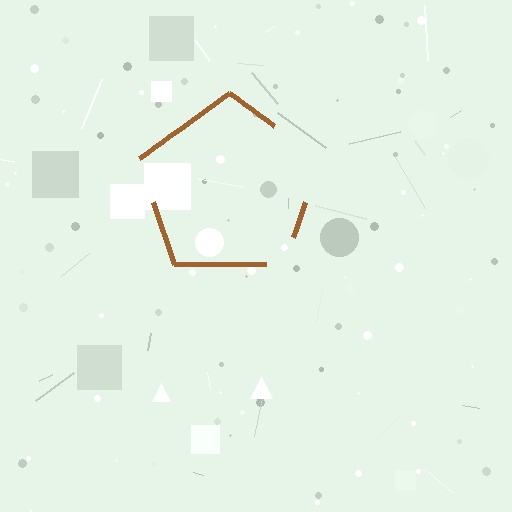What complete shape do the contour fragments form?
The contour fragments form a pentagon.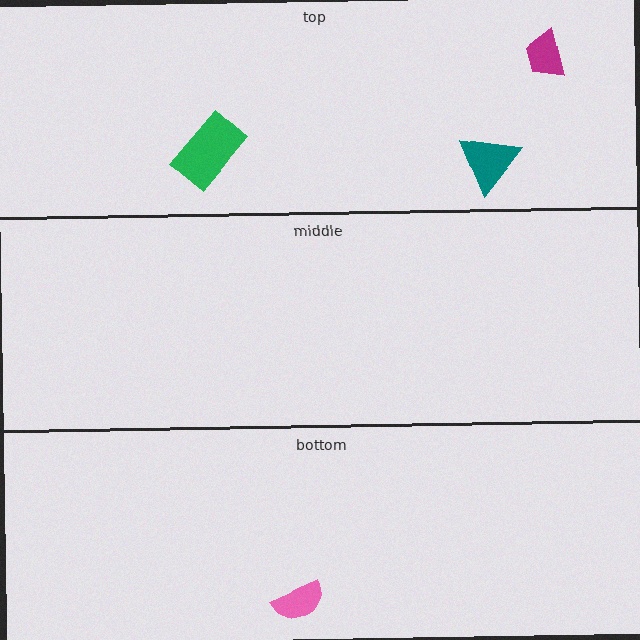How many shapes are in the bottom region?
1.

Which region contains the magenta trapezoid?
The top region.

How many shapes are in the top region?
3.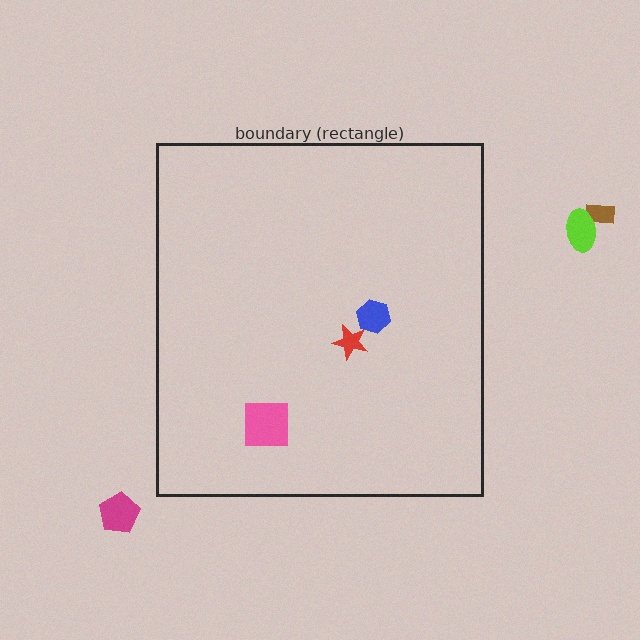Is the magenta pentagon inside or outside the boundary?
Outside.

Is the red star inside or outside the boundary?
Inside.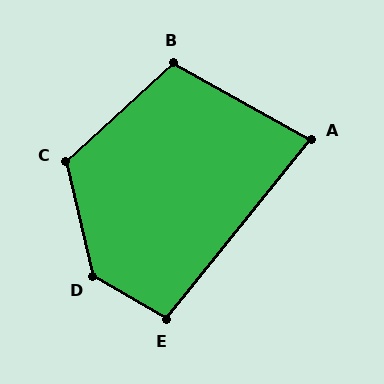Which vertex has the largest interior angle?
D, at approximately 134 degrees.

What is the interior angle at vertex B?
Approximately 109 degrees (obtuse).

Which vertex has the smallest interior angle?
A, at approximately 80 degrees.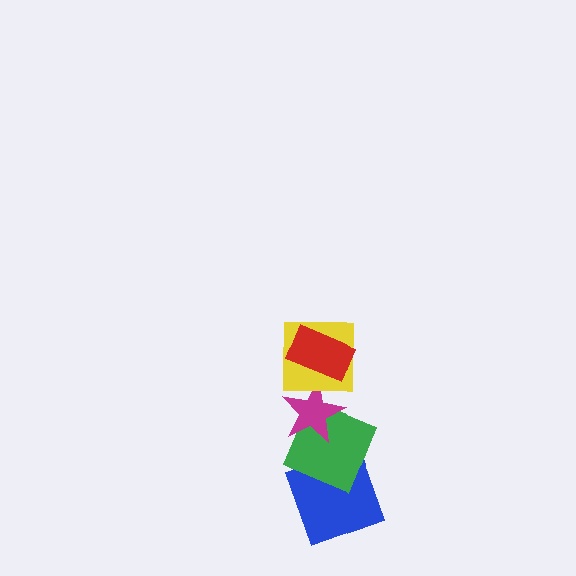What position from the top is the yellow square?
The yellow square is 2nd from the top.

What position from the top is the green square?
The green square is 4th from the top.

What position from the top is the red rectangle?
The red rectangle is 1st from the top.